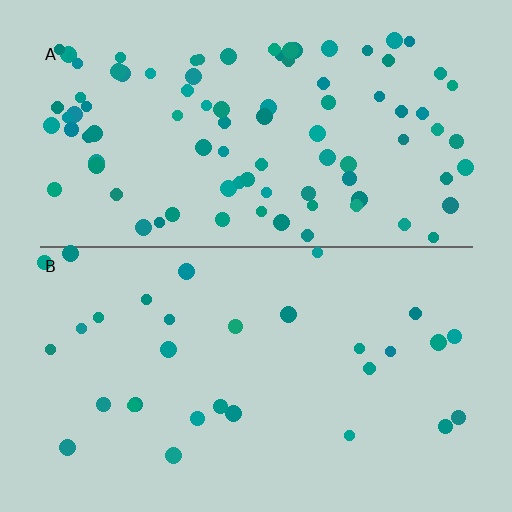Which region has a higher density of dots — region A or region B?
A (the top).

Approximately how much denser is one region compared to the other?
Approximately 3.0× — region A over region B.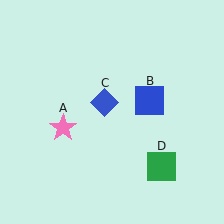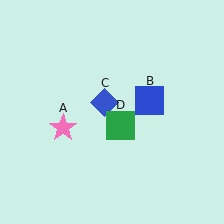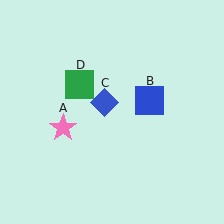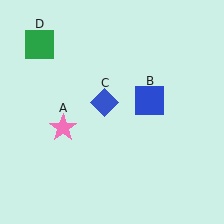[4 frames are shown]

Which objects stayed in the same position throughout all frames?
Pink star (object A) and blue square (object B) and blue diamond (object C) remained stationary.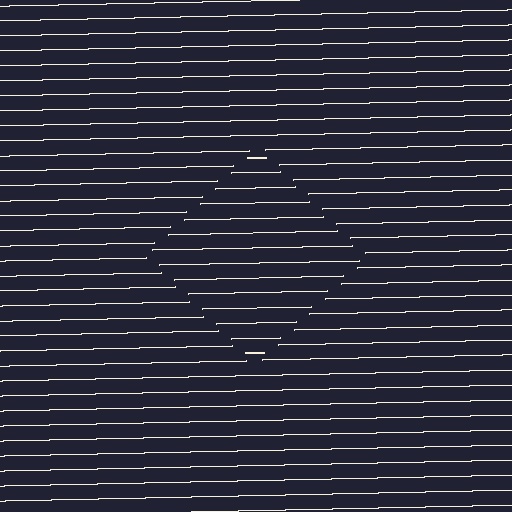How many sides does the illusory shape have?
4 sides — the line-ends trace a square.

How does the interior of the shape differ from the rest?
The interior of the shape contains the same grating, shifted by half a period — the contour is defined by the phase discontinuity where line-ends from the inner and outer gratings abut.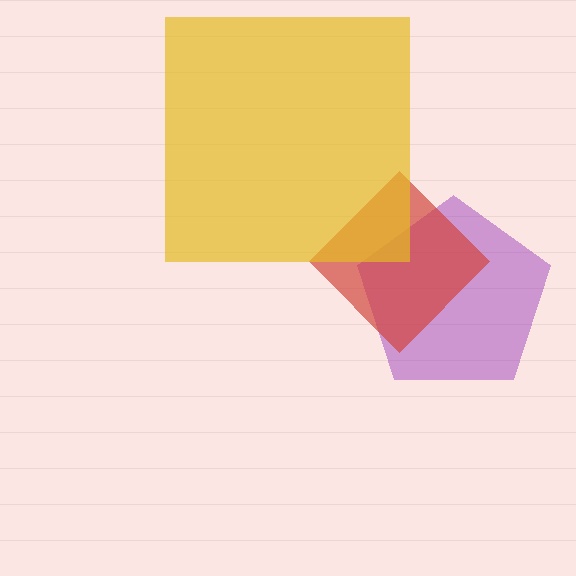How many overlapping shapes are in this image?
There are 3 overlapping shapes in the image.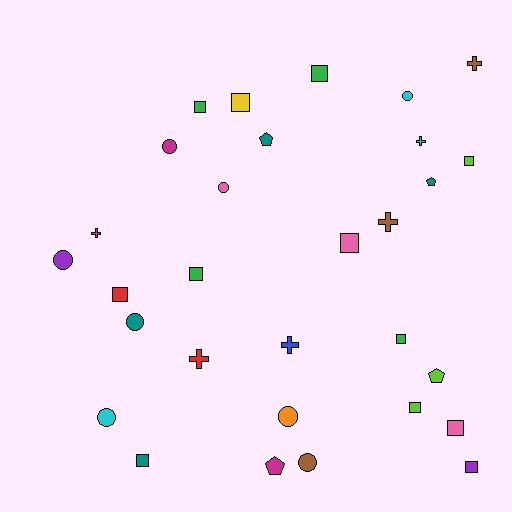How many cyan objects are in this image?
There are 3 cyan objects.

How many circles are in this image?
There are 8 circles.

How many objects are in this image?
There are 30 objects.